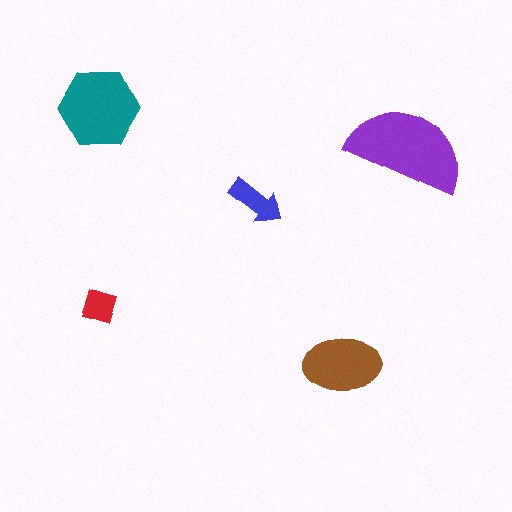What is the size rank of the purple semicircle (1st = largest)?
1st.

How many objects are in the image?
There are 5 objects in the image.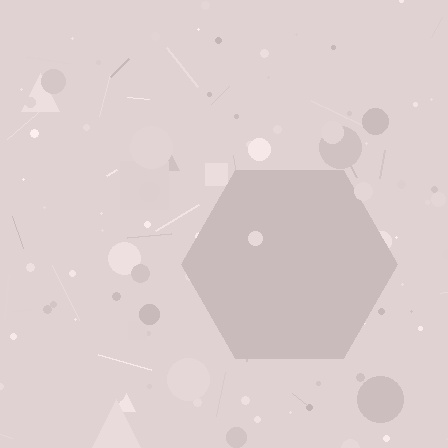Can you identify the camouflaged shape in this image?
The camouflaged shape is a hexagon.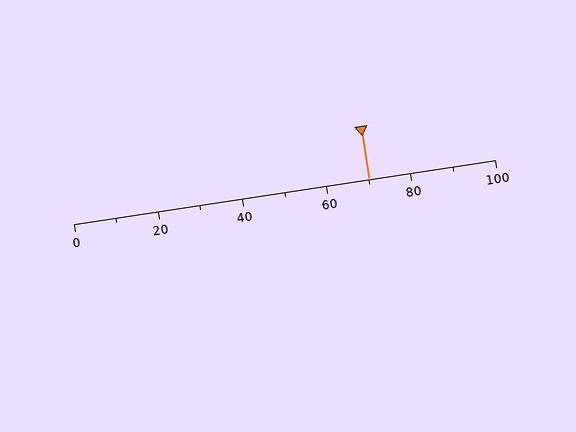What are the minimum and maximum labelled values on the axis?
The axis runs from 0 to 100.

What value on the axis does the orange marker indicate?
The marker indicates approximately 70.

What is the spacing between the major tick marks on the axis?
The major ticks are spaced 20 apart.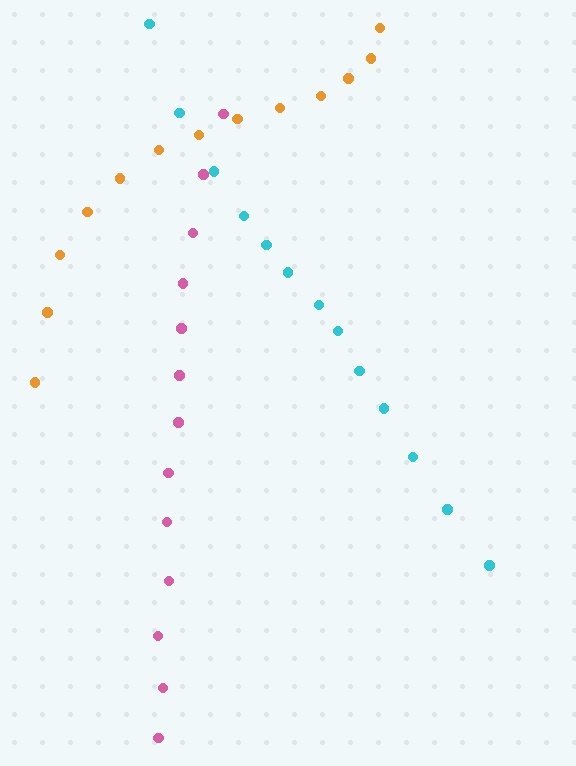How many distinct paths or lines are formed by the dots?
There are 3 distinct paths.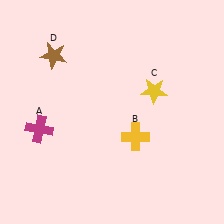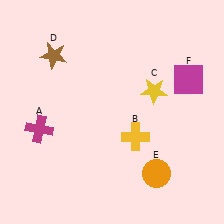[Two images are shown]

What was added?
An orange circle (E), a magenta square (F) were added in Image 2.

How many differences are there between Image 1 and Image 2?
There are 2 differences between the two images.